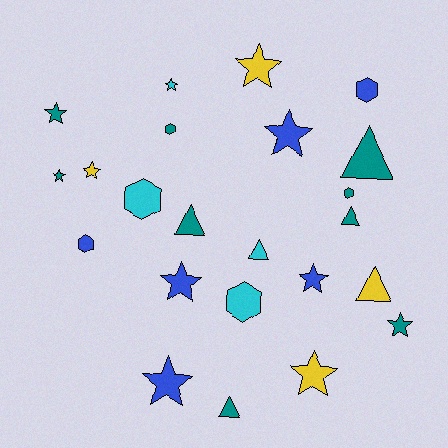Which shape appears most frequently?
Star, with 11 objects.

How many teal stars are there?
There are 3 teal stars.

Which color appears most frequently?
Teal, with 9 objects.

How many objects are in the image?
There are 23 objects.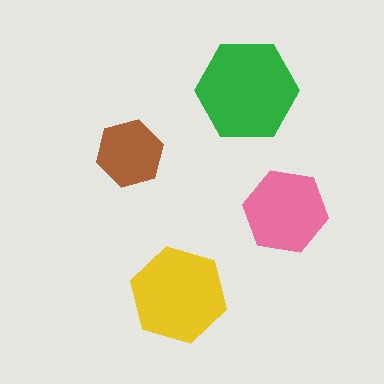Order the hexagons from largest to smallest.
the green one, the yellow one, the pink one, the brown one.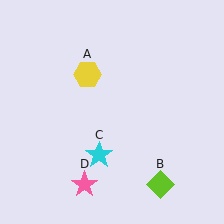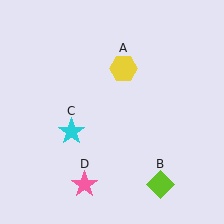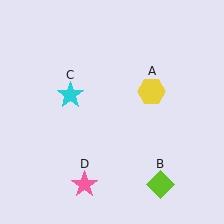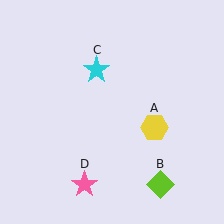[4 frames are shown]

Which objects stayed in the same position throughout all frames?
Lime diamond (object B) and pink star (object D) remained stationary.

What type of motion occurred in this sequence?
The yellow hexagon (object A), cyan star (object C) rotated clockwise around the center of the scene.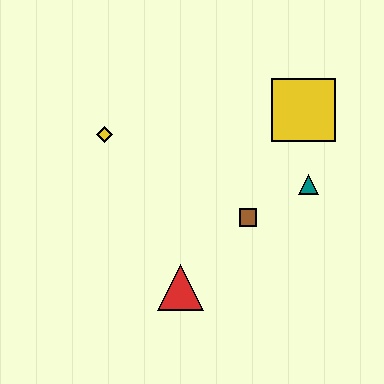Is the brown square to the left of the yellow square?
Yes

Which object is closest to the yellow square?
The teal triangle is closest to the yellow square.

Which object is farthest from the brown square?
The yellow diamond is farthest from the brown square.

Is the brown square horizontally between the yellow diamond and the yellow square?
Yes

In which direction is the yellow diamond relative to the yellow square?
The yellow diamond is to the left of the yellow square.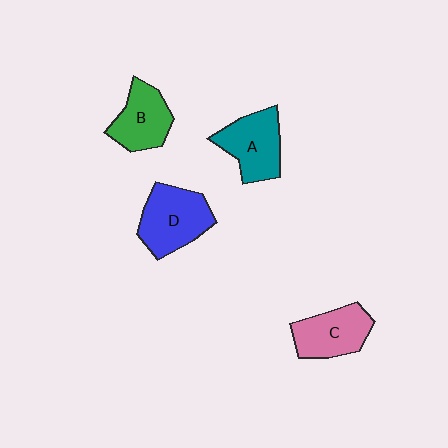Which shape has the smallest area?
Shape B (green).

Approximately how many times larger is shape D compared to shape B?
Approximately 1.2 times.